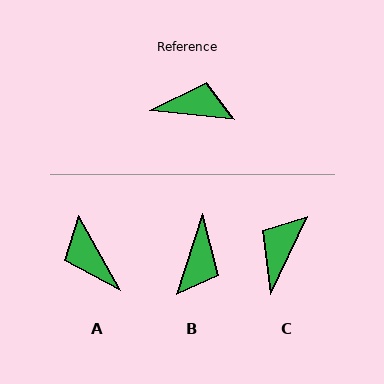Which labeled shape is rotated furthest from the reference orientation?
A, about 125 degrees away.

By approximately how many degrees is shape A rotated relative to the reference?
Approximately 125 degrees counter-clockwise.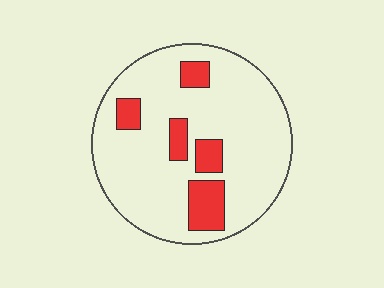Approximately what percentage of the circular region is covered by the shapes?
Approximately 15%.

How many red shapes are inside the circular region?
5.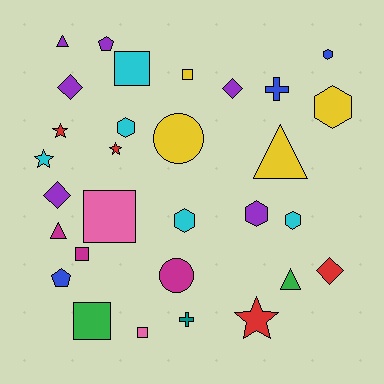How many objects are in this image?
There are 30 objects.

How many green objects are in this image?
There are 2 green objects.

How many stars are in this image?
There are 4 stars.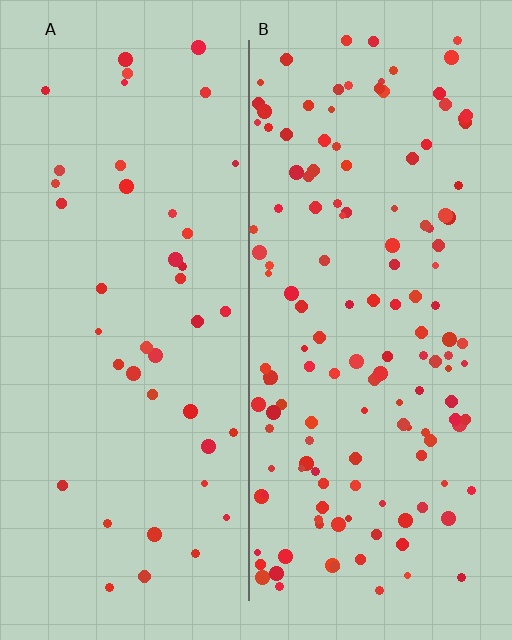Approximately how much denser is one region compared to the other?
Approximately 3.3× — region B over region A.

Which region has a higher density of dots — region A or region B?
B (the right).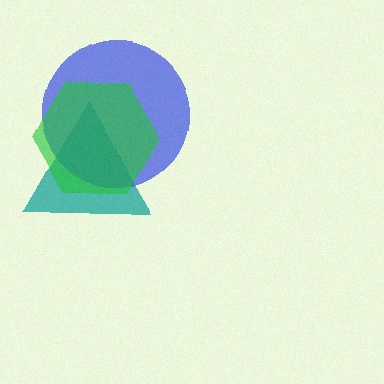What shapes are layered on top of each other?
The layered shapes are: a teal triangle, a blue circle, a green hexagon.